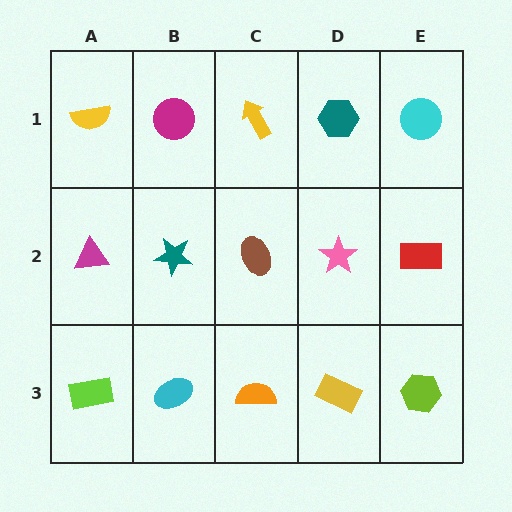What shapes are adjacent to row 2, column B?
A magenta circle (row 1, column B), a cyan ellipse (row 3, column B), a magenta triangle (row 2, column A), a brown ellipse (row 2, column C).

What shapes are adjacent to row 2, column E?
A cyan circle (row 1, column E), a lime hexagon (row 3, column E), a pink star (row 2, column D).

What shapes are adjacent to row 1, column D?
A pink star (row 2, column D), a yellow arrow (row 1, column C), a cyan circle (row 1, column E).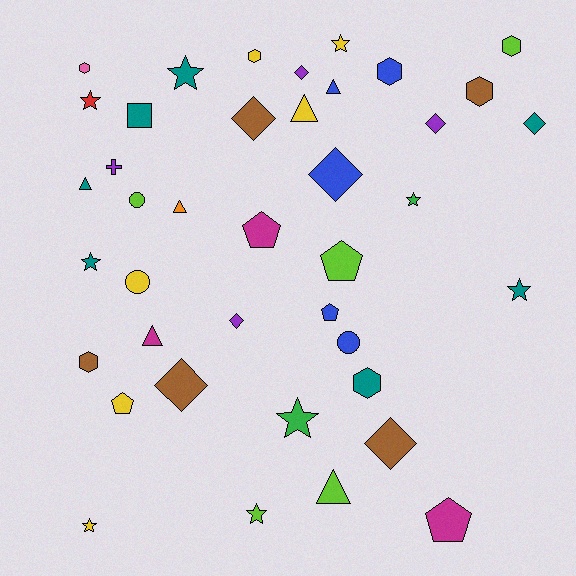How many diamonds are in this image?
There are 8 diamonds.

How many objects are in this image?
There are 40 objects.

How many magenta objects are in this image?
There are 3 magenta objects.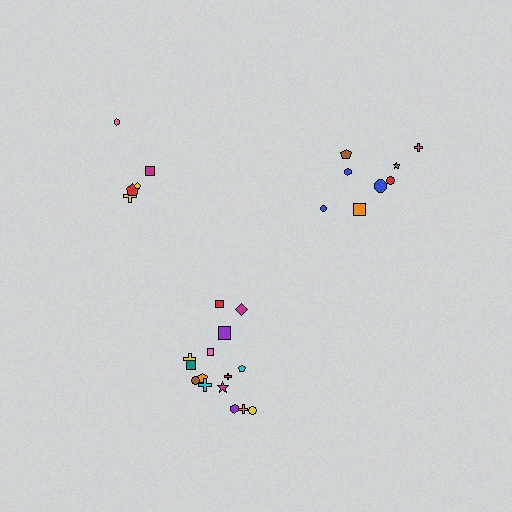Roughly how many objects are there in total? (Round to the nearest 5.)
Roughly 30 objects in total.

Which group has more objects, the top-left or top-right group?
The top-right group.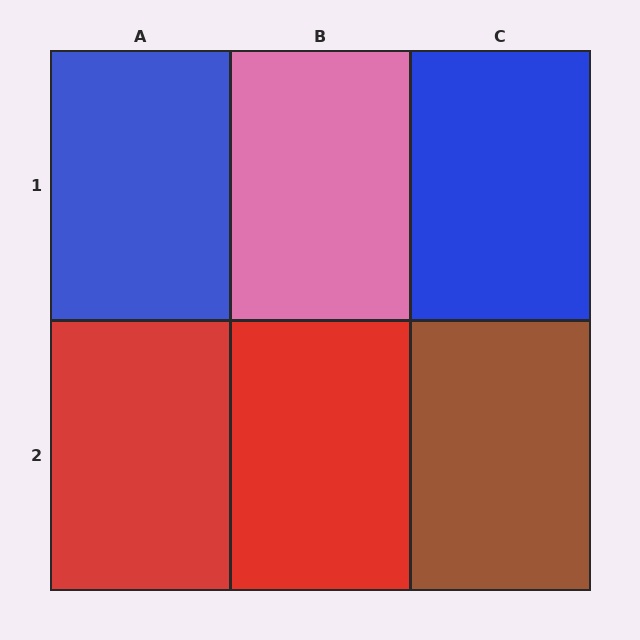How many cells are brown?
1 cell is brown.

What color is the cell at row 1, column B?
Pink.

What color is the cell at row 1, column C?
Blue.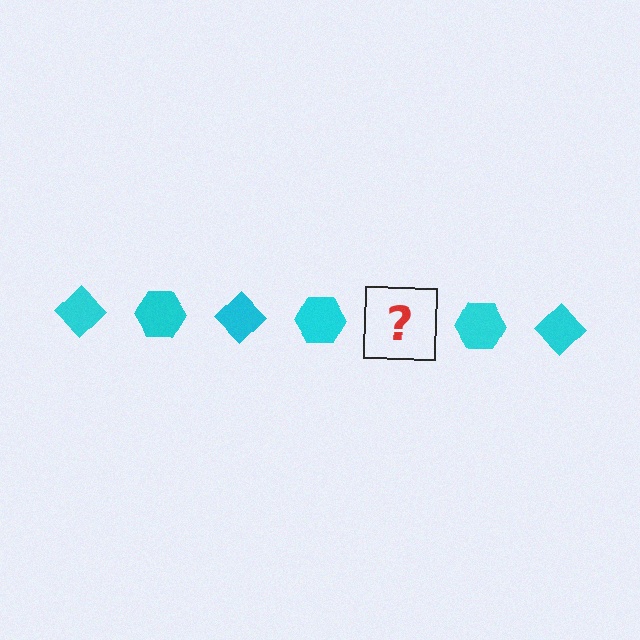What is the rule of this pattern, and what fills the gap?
The rule is that the pattern cycles through diamond, hexagon shapes in cyan. The gap should be filled with a cyan diamond.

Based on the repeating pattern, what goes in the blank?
The blank should be a cyan diamond.